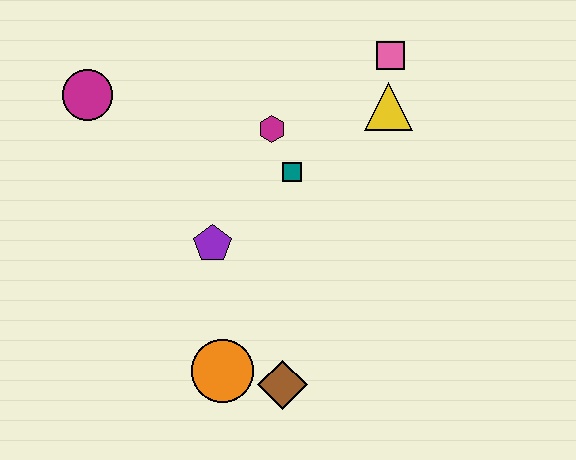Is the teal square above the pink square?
No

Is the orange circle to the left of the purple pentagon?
No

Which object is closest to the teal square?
The magenta hexagon is closest to the teal square.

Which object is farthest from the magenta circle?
The brown diamond is farthest from the magenta circle.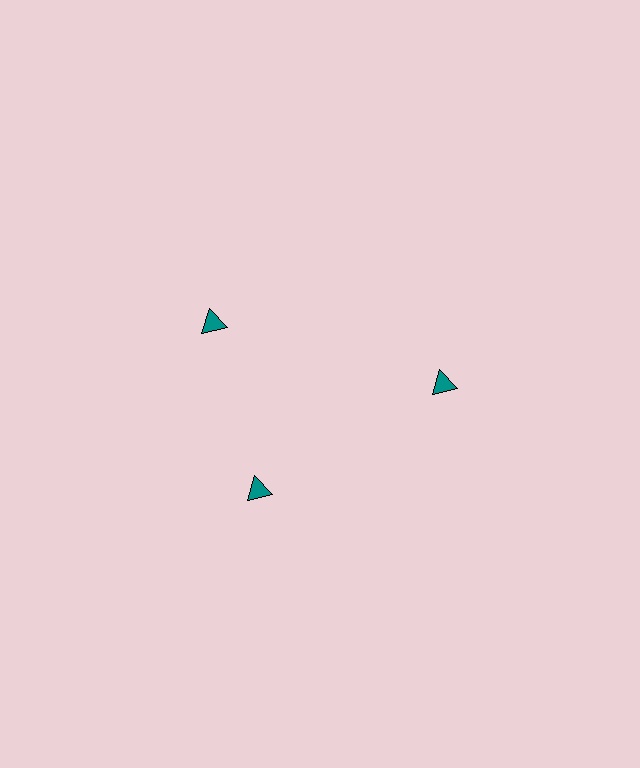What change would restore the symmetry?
The symmetry would be restored by rotating it back into even spacing with its neighbors so that all 3 triangles sit at equal angles and equal distance from the center.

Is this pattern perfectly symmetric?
No. The 3 teal triangles are arranged in a ring, but one element near the 11 o'clock position is rotated out of alignment along the ring, breaking the 3-fold rotational symmetry.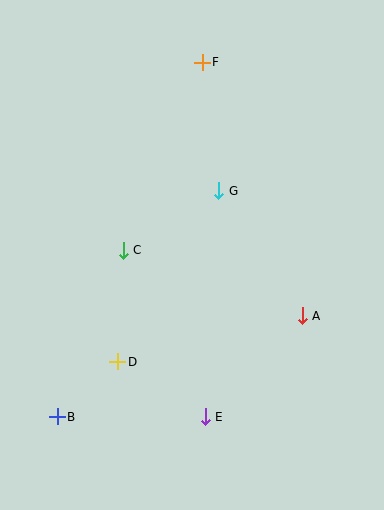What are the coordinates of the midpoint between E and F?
The midpoint between E and F is at (204, 240).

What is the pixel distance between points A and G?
The distance between A and G is 150 pixels.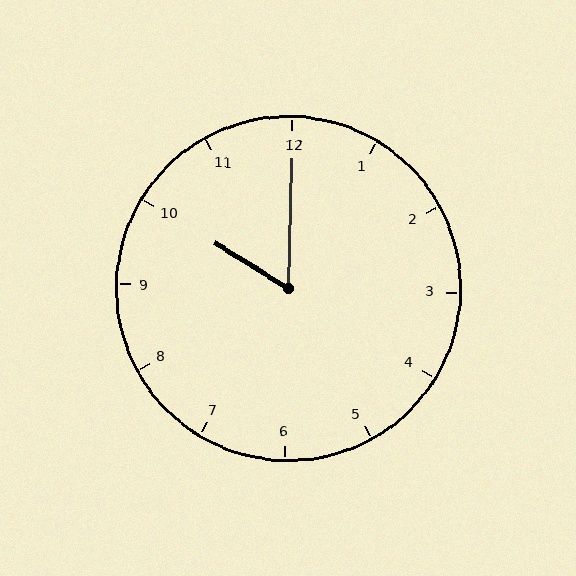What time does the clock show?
10:00.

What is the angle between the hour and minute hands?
Approximately 60 degrees.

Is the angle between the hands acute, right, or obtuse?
It is acute.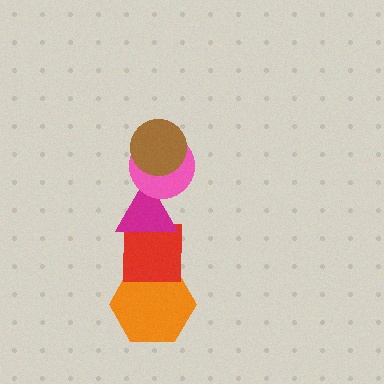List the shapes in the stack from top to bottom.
From top to bottom: the brown circle, the pink circle, the magenta triangle, the red square, the orange hexagon.